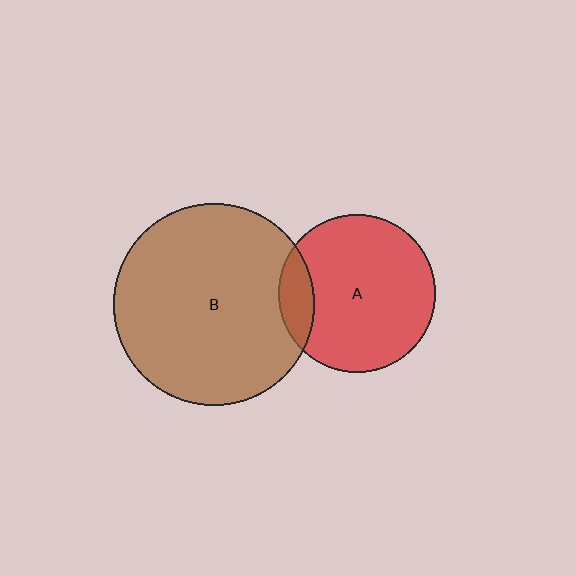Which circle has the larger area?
Circle B (brown).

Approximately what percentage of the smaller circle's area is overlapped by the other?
Approximately 15%.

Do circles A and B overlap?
Yes.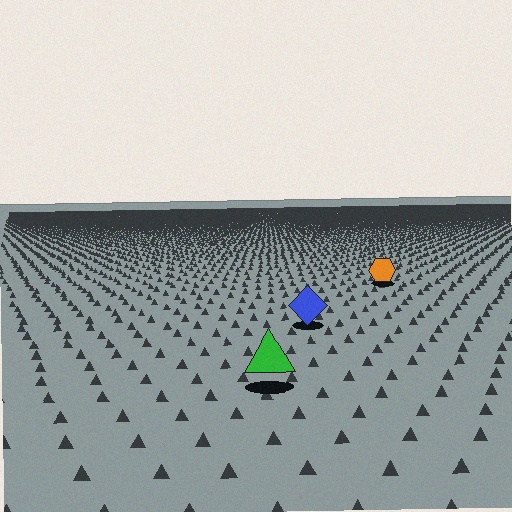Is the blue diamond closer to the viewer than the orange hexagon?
Yes. The blue diamond is closer — you can tell from the texture gradient: the ground texture is coarser near it.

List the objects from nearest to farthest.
From nearest to farthest: the green triangle, the blue diamond, the orange hexagon.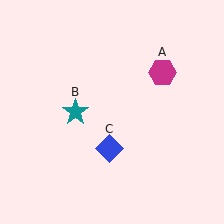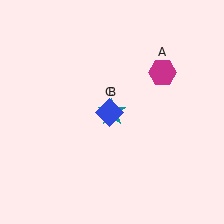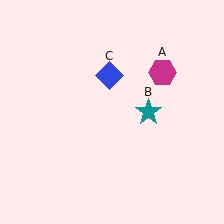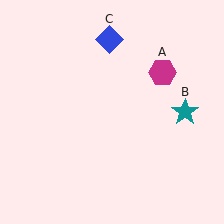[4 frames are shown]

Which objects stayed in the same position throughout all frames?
Magenta hexagon (object A) remained stationary.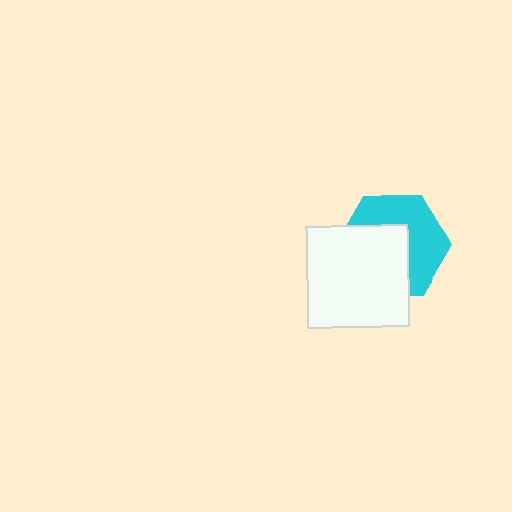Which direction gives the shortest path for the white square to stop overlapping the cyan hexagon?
Moving toward the lower-left gives the shortest separation.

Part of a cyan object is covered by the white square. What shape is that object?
It is a hexagon.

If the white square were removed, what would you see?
You would see the complete cyan hexagon.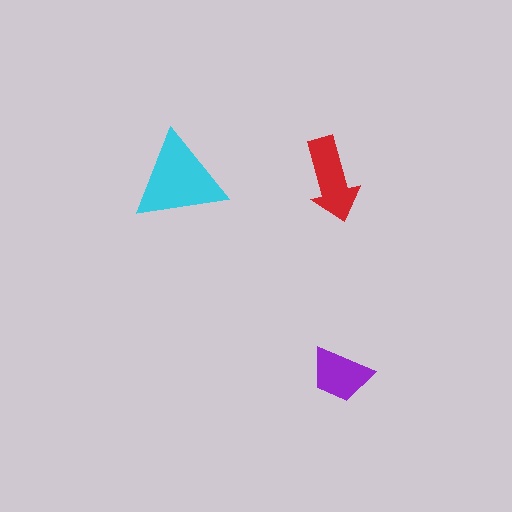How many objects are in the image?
There are 3 objects in the image.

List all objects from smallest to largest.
The purple trapezoid, the red arrow, the cyan triangle.